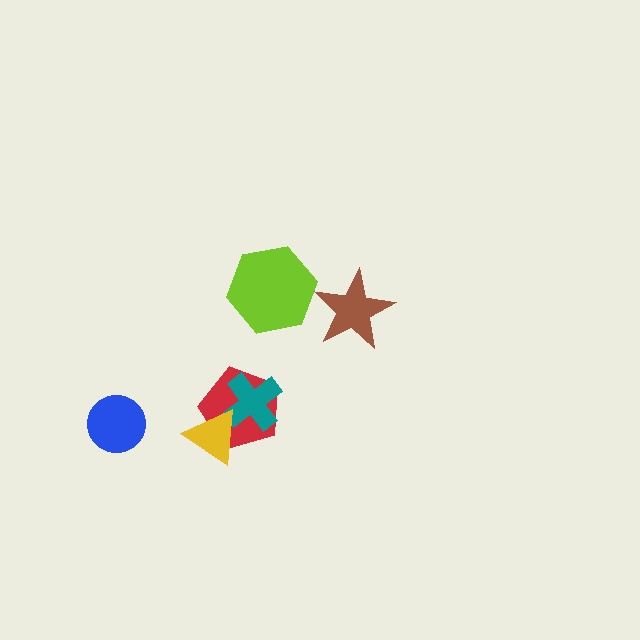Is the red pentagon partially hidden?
Yes, it is partially covered by another shape.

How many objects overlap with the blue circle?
0 objects overlap with the blue circle.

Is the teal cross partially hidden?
Yes, it is partially covered by another shape.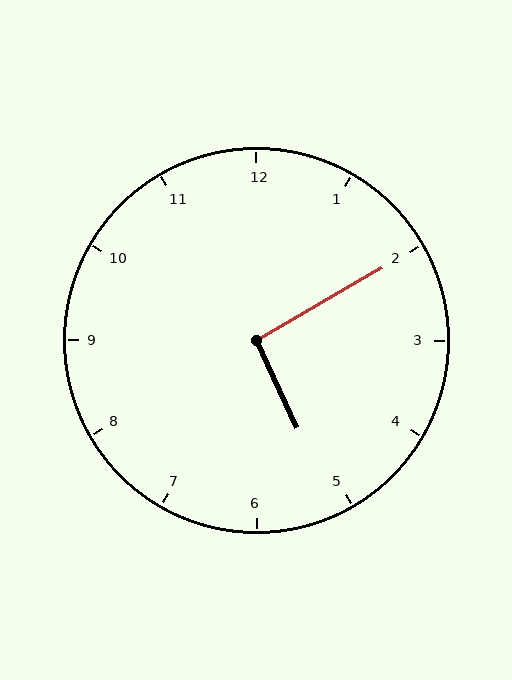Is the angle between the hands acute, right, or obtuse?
It is right.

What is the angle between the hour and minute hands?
Approximately 95 degrees.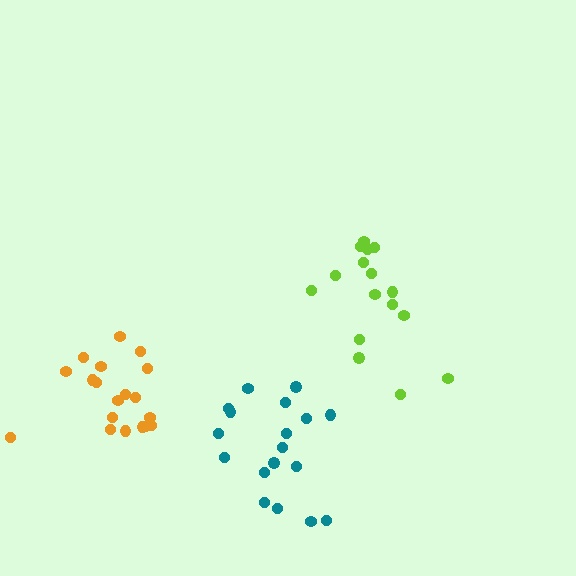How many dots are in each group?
Group 1: 18 dots, Group 2: 16 dots, Group 3: 19 dots (53 total).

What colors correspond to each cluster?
The clusters are colored: teal, lime, orange.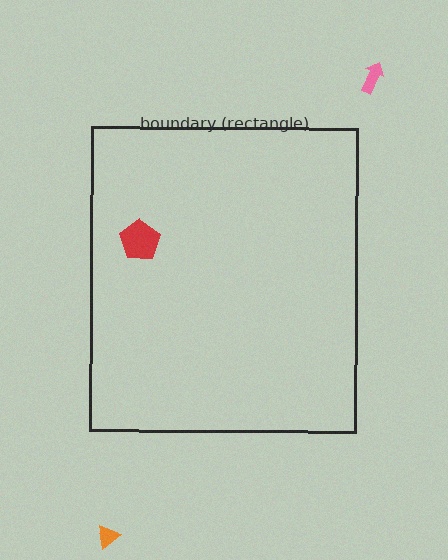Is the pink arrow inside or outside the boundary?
Outside.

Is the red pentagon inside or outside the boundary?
Inside.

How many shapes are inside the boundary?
1 inside, 2 outside.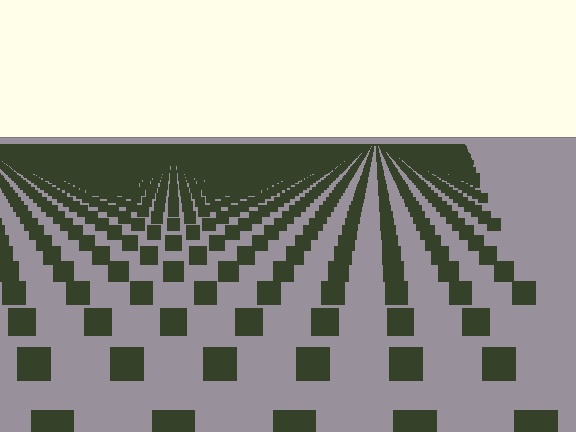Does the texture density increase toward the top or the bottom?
Density increases toward the top.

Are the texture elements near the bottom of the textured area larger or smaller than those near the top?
Larger. Near the bottom, elements are closer to the viewer and appear at a bigger on-screen size.